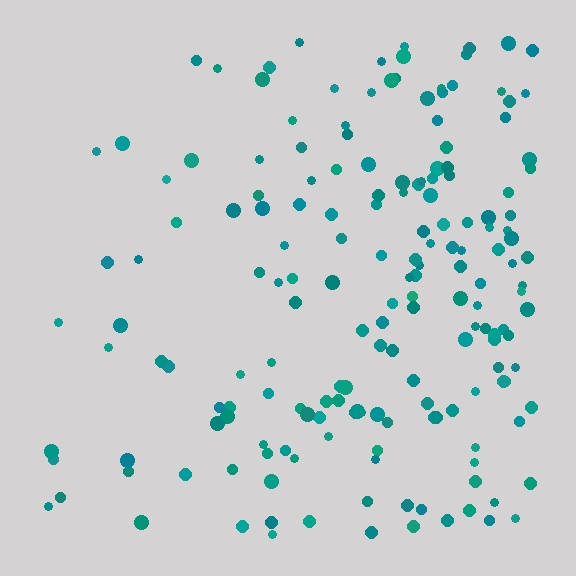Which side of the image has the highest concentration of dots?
The right.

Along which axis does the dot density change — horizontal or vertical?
Horizontal.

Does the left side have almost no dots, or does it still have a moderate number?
Still a moderate number, just noticeably fewer than the right.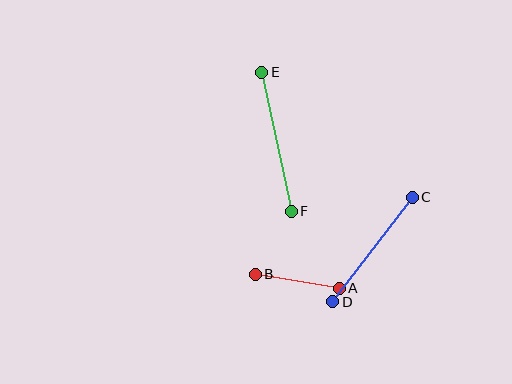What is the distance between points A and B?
The distance is approximately 85 pixels.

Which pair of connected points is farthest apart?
Points E and F are farthest apart.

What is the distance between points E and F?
The distance is approximately 142 pixels.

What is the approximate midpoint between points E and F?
The midpoint is at approximately (276, 142) pixels.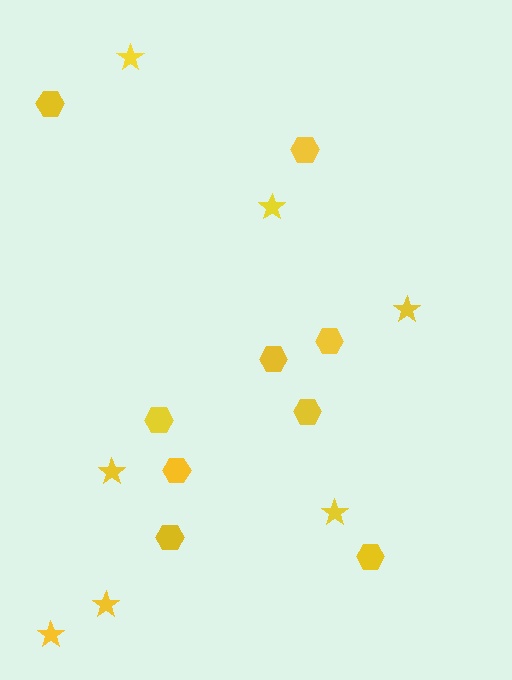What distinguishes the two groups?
There are 2 groups: one group of hexagons (9) and one group of stars (7).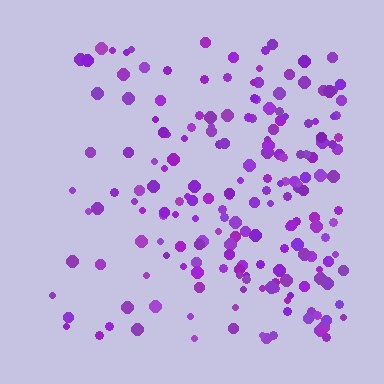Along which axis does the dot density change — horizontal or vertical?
Horizontal.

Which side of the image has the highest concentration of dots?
The right.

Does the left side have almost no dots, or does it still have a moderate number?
Still a moderate number, just noticeably fewer than the right.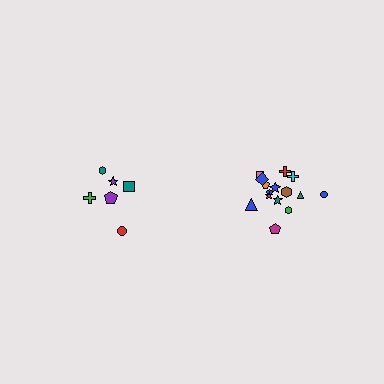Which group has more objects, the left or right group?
The right group.